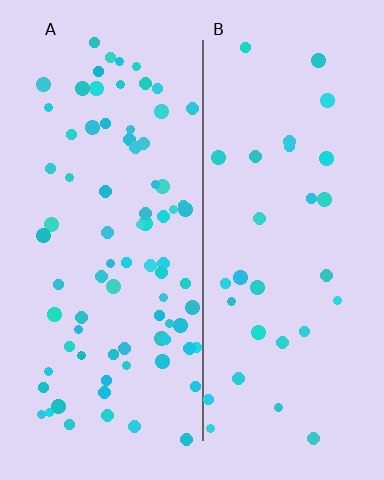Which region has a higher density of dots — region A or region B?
A (the left).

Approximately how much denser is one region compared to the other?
Approximately 2.6× — region A over region B.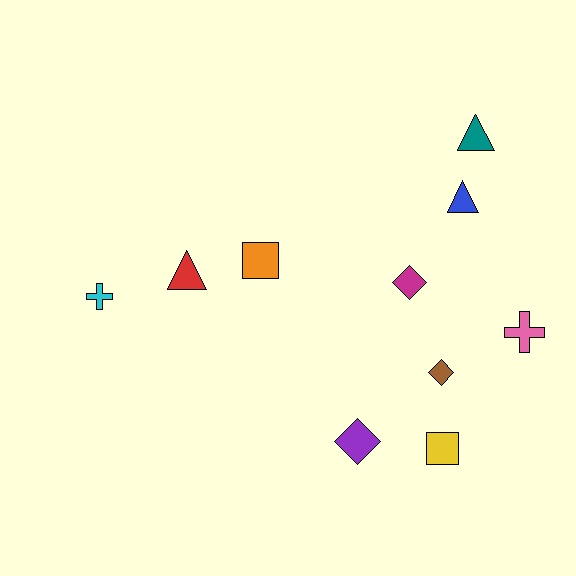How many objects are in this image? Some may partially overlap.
There are 10 objects.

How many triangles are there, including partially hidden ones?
There are 3 triangles.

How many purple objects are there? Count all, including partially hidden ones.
There is 1 purple object.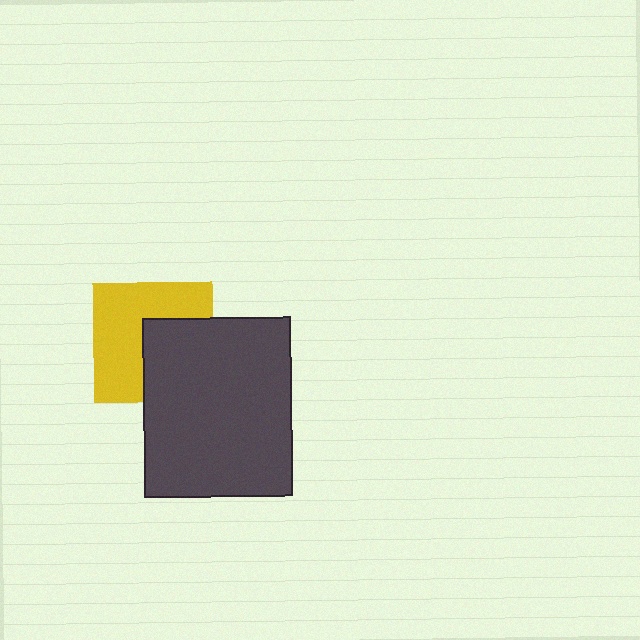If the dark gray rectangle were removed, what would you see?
You would see the complete yellow square.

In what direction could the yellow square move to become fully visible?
The yellow square could move toward the upper-left. That would shift it out from behind the dark gray rectangle entirely.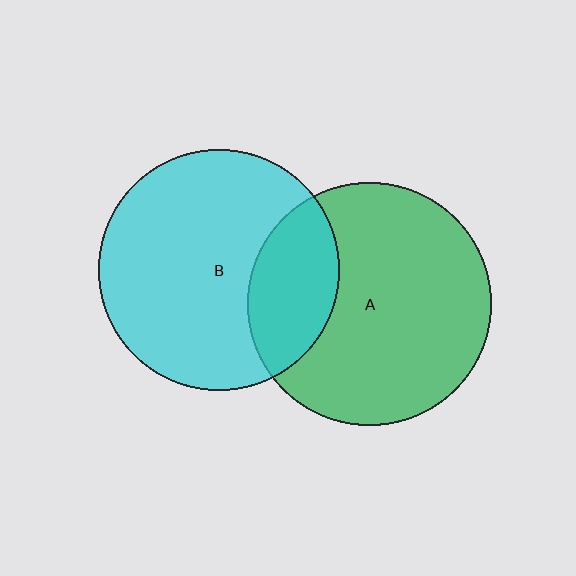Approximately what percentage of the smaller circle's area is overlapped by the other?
Approximately 25%.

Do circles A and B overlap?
Yes.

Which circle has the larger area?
Circle A (green).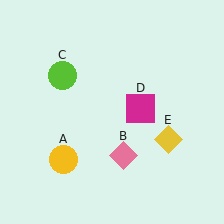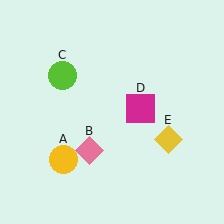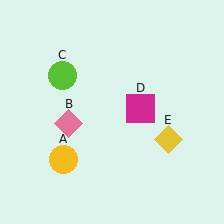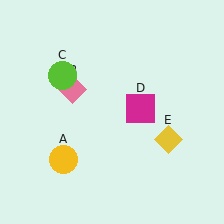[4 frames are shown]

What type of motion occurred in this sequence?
The pink diamond (object B) rotated clockwise around the center of the scene.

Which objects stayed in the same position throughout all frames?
Yellow circle (object A) and lime circle (object C) and magenta square (object D) and yellow diamond (object E) remained stationary.